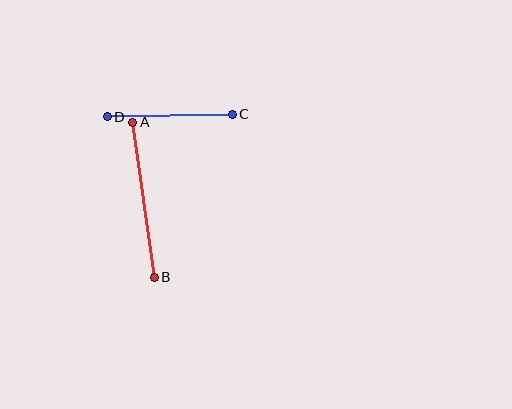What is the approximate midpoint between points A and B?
The midpoint is at approximately (143, 200) pixels.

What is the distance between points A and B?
The distance is approximately 156 pixels.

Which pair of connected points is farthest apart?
Points A and B are farthest apart.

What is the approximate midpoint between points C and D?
The midpoint is at approximately (170, 115) pixels.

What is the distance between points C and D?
The distance is approximately 125 pixels.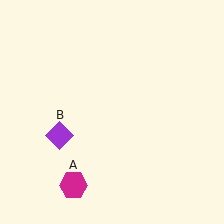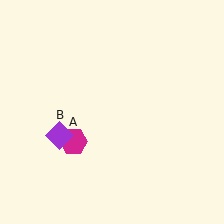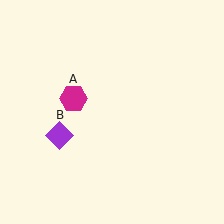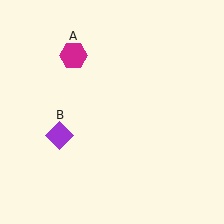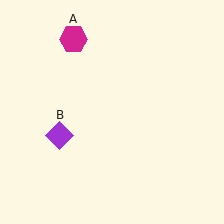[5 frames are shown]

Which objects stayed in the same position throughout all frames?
Purple diamond (object B) remained stationary.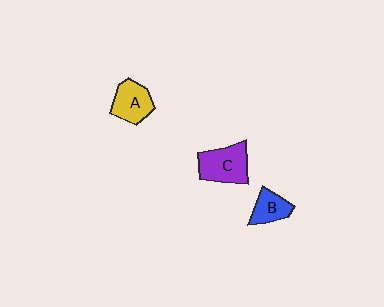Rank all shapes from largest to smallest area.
From largest to smallest: C (purple), A (yellow), B (blue).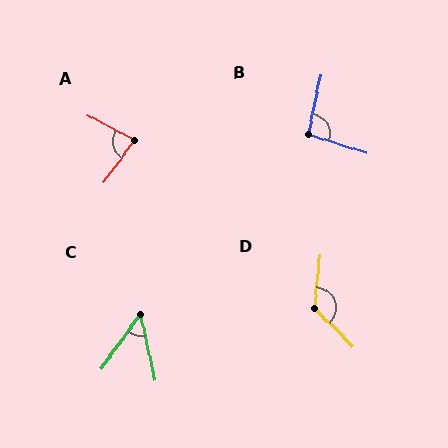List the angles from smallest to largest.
C (49°), A (82°), B (96°), D (128°).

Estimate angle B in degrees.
Approximately 96 degrees.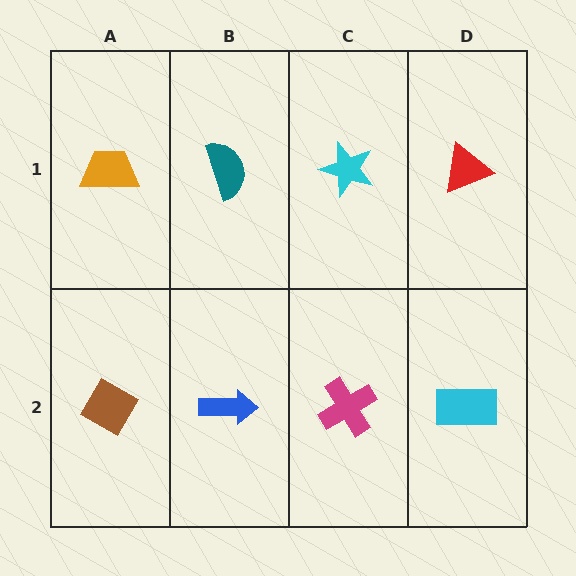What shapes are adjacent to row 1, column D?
A cyan rectangle (row 2, column D), a cyan star (row 1, column C).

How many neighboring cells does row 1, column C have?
3.